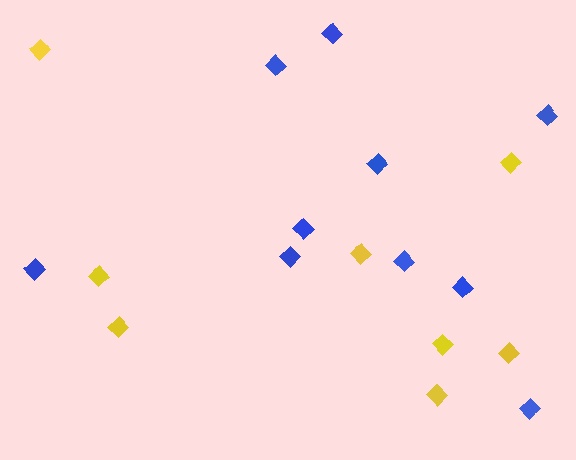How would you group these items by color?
There are 2 groups: one group of blue diamonds (10) and one group of yellow diamonds (8).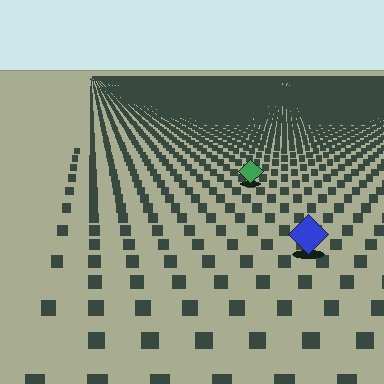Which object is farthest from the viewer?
The green diamond is farthest from the viewer. It appears smaller and the ground texture around it is denser.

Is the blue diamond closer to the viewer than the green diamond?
Yes. The blue diamond is closer — you can tell from the texture gradient: the ground texture is coarser near it.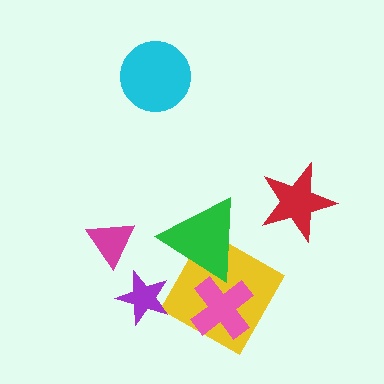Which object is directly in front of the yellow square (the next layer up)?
The pink cross is directly in front of the yellow square.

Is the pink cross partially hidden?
Yes, it is partially covered by another shape.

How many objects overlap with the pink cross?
2 objects overlap with the pink cross.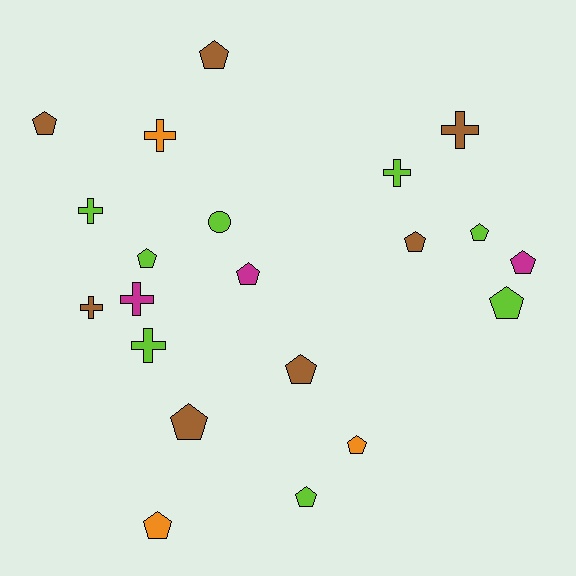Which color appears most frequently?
Lime, with 8 objects.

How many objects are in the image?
There are 21 objects.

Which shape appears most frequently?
Pentagon, with 13 objects.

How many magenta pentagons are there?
There are 2 magenta pentagons.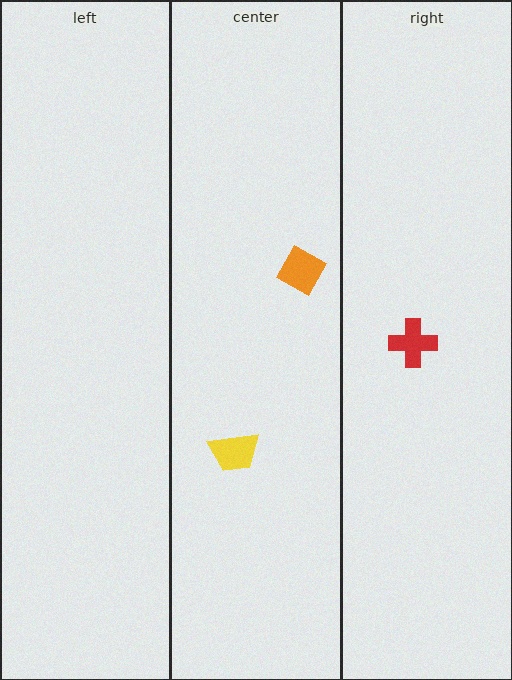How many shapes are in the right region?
1.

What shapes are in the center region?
The yellow trapezoid, the orange diamond.